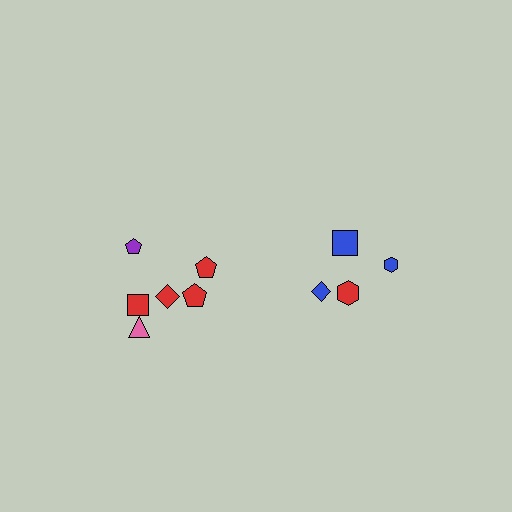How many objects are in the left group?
There are 6 objects.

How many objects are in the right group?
There are 4 objects.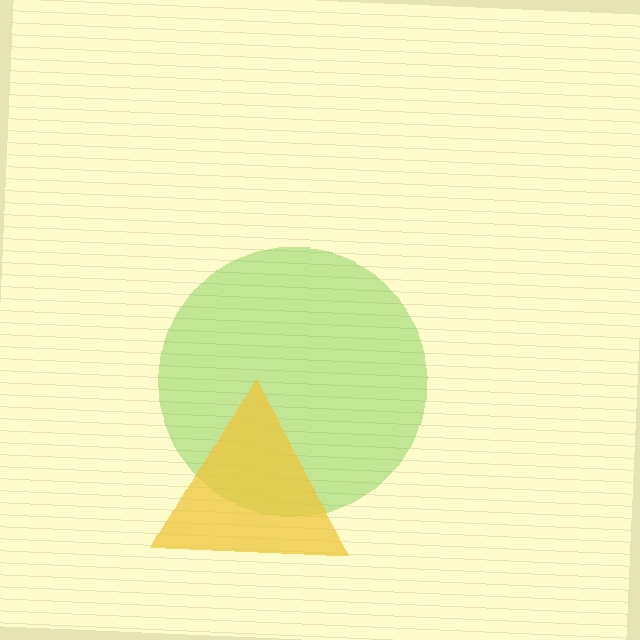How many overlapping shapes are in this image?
There are 2 overlapping shapes in the image.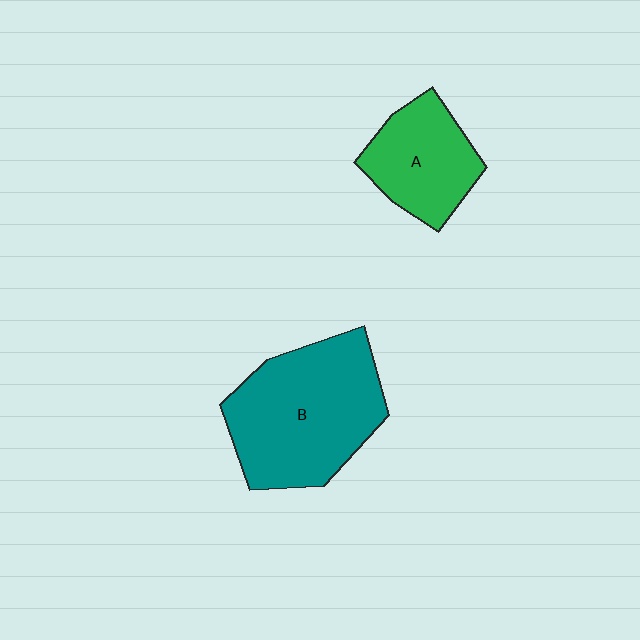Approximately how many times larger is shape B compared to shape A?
Approximately 1.7 times.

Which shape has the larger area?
Shape B (teal).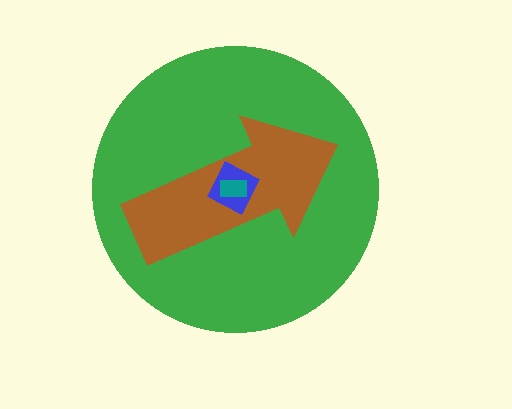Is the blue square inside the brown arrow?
Yes.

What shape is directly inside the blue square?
The teal rectangle.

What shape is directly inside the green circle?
The brown arrow.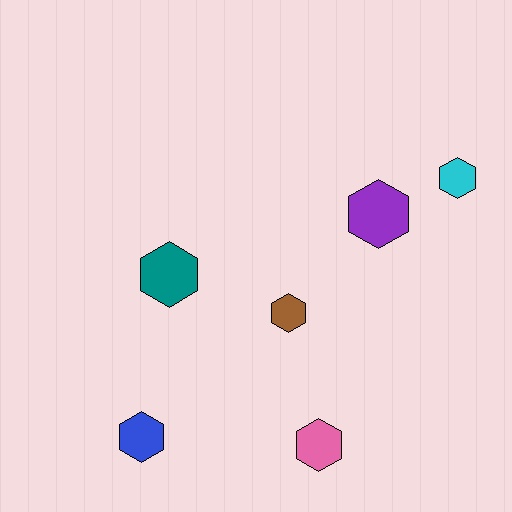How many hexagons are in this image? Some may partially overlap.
There are 6 hexagons.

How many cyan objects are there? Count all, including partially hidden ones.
There is 1 cyan object.